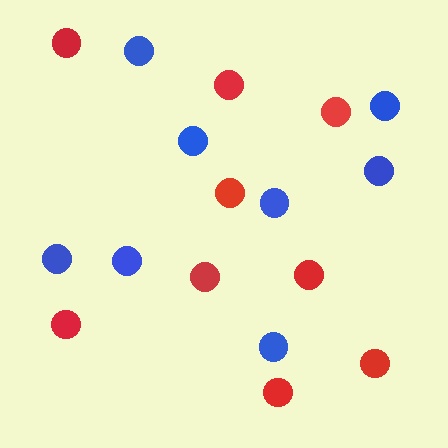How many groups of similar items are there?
There are 2 groups: one group of red circles (9) and one group of blue circles (8).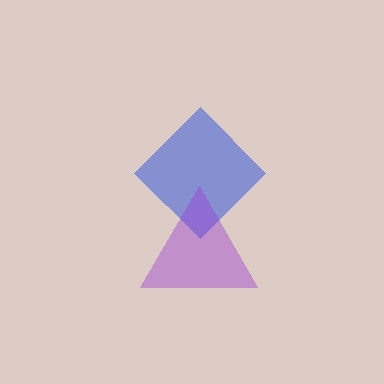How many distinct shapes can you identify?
There are 2 distinct shapes: a blue diamond, a purple triangle.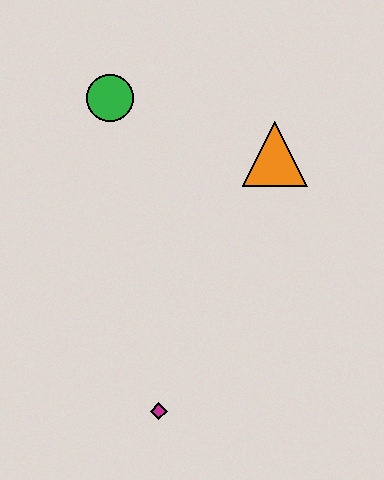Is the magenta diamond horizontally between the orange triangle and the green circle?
Yes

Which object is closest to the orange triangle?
The green circle is closest to the orange triangle.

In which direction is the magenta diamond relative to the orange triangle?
The magenta diamond is below the orange triangle.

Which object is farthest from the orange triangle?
The magenta diamond is farthest from the orange triangle.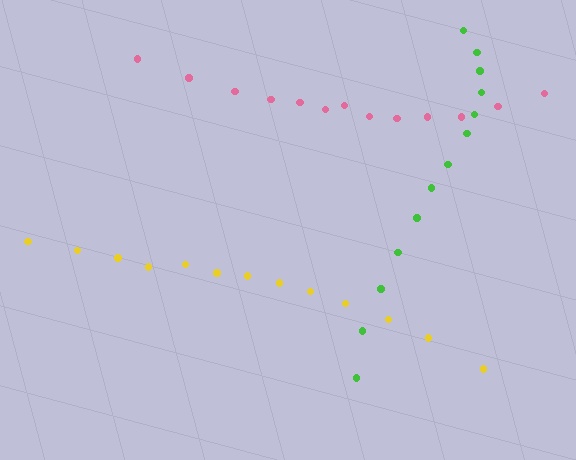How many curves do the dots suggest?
There are 3 distinct paths.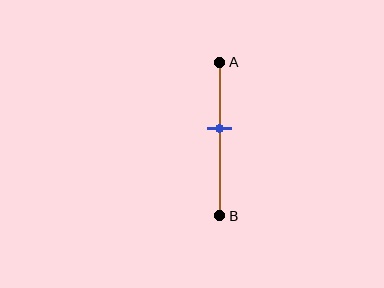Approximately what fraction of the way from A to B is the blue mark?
The blue mark is approximately 45% of the way from A to B.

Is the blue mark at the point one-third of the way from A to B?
No, the mark is at about 45% from A, not at the 33% one-third point.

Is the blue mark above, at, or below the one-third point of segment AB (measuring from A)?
The blue mark is below the one-third point of segment AB.